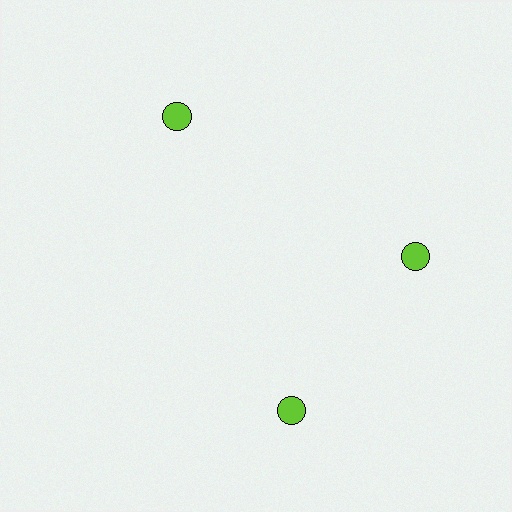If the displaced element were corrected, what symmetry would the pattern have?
It would have 3-fold rotational symmetry — the pattern would map onto itself every 120 degrees.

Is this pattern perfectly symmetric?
No. The 3 lime circles are arranged in a ring, but one element near the 7 o'clock position is rotated out of alignment along the ring, breaking the 3-fold rotational symmetry.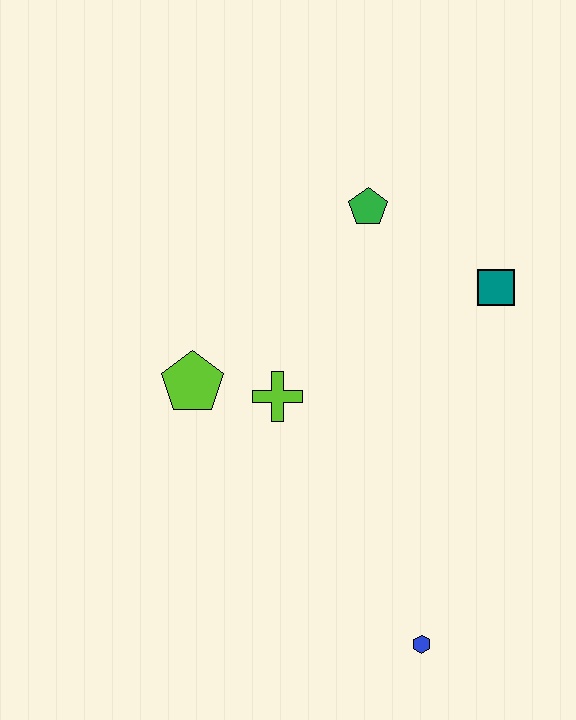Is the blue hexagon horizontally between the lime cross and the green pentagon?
No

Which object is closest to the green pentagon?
The teal square is closest to the green pentagon.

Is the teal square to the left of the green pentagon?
No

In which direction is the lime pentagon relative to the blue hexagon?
The lime pentagon is above the blue hexagon.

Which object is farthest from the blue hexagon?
The green pentagon is farthest from the blue hexagon.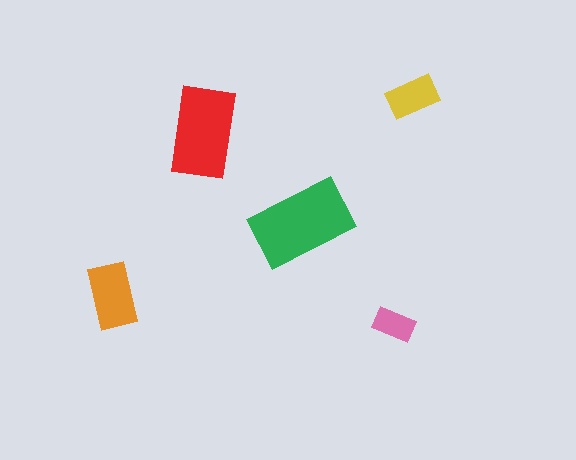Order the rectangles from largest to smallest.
the green one, the red one, the orange one, the yellow one, the pink one.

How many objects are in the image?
There are 5 objects in the image.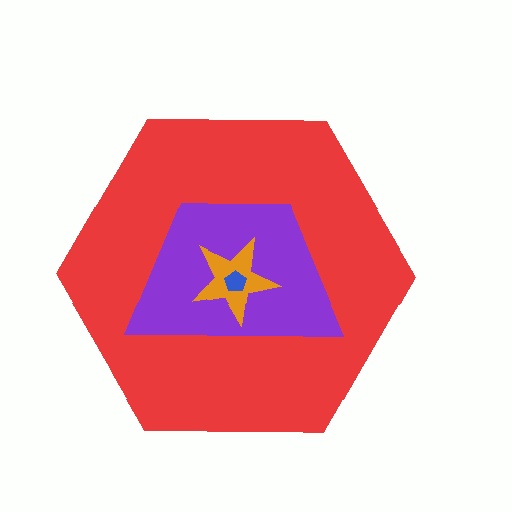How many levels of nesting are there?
4.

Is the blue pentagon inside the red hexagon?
Yes.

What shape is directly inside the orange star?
The blue pentagon.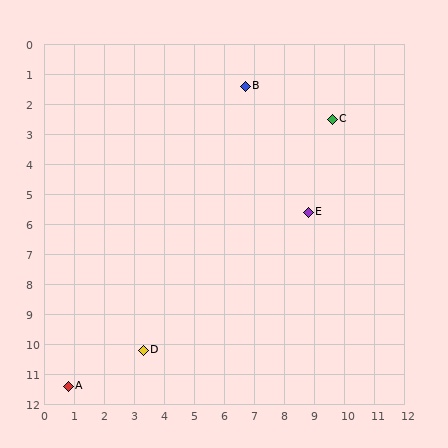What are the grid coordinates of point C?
Point C is at approximately (9.6, 2.5).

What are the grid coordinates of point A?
Point A is at approximately (0.8, 11.4).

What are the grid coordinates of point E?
Point E is at approximately (8.8, 5.6).